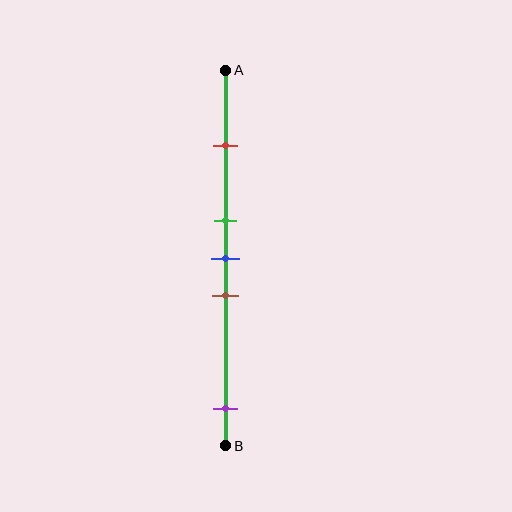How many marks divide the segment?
There are 5 marks dividing the segment.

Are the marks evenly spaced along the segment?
No, the marks are not evenly spaced.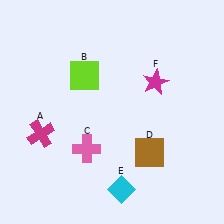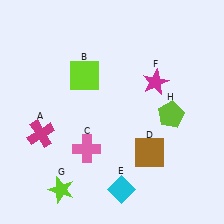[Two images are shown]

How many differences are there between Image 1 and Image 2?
There are 2 differences between the two images.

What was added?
A lime star (G), a lime pentagon (H) were added in Image 2.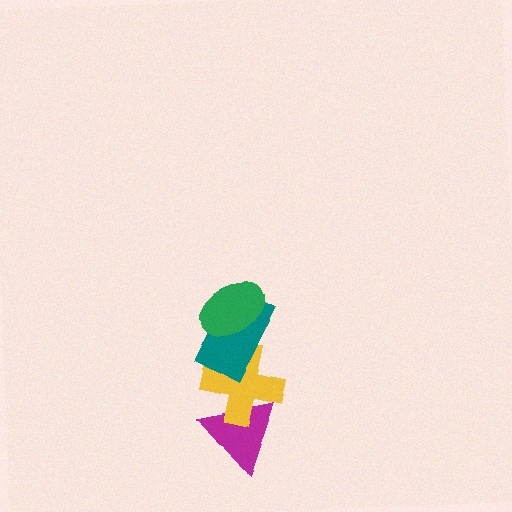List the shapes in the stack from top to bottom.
From top to bottom: the green ellipse, the teal rectangle, the yellow cross, the magenta triangle.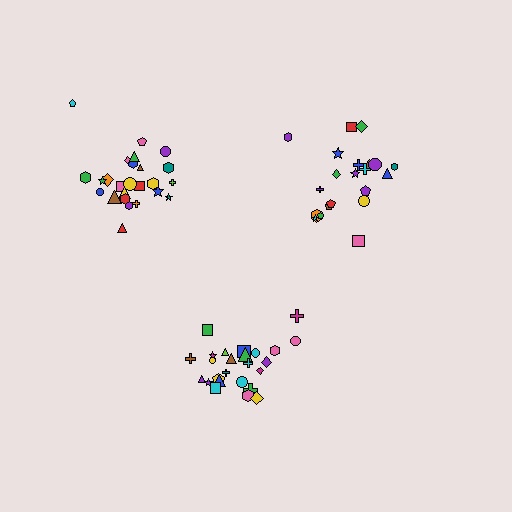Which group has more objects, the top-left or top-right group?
The top-left group.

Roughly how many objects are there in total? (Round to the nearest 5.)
Roughly 70 objects in total.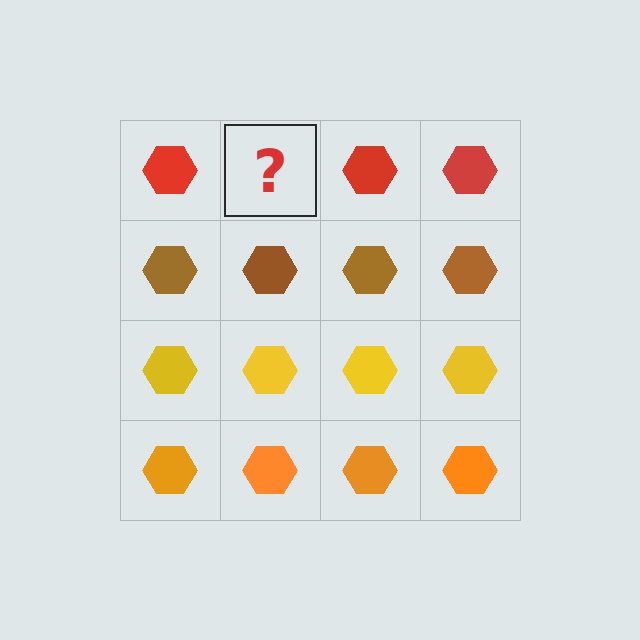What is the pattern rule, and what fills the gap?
The rule is that each row has a consistent color. The gap should be filled with a red hexagon.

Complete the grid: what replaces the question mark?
The question mark should be replaced with a red hexagon.